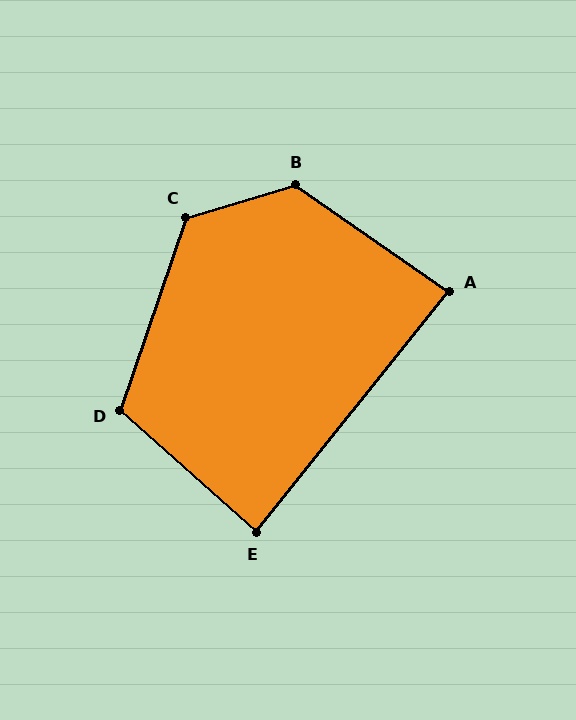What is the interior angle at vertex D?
Approximately 113 degrees (obtuse).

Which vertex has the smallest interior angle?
A, at approximately 86 degrees.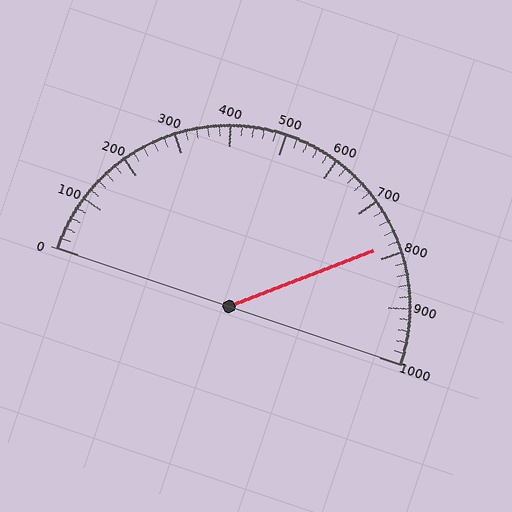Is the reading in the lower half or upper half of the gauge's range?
The reading is in the upper half of the range (0 to 1000).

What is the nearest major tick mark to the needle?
The nearest major tick mark is 800.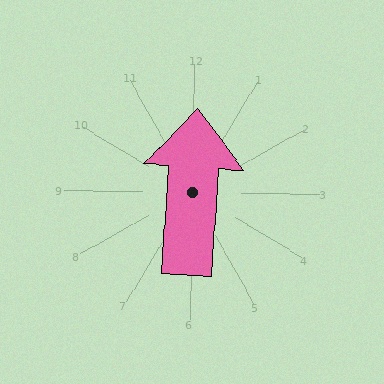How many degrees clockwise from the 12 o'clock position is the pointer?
Approximately 3 degrees.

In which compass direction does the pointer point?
North.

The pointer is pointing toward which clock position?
Roughly 12 o'clock.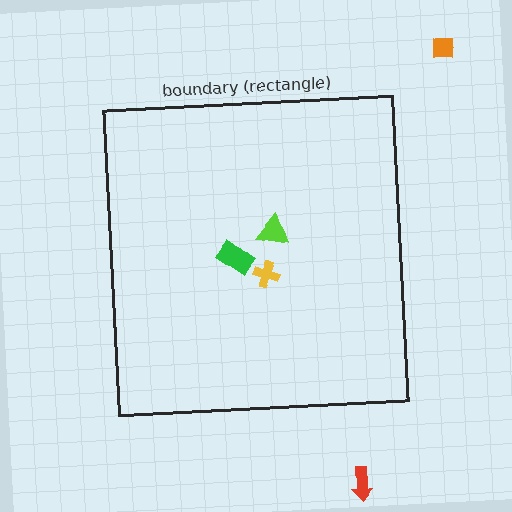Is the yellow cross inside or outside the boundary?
Inside.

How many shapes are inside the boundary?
3 inside, 2 outside.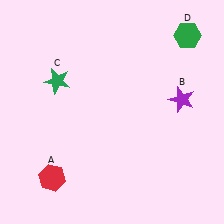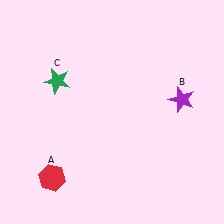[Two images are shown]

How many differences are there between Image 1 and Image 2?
There is 1 difference between the two images.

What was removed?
The green hexagon (D) was removed in Image 2.